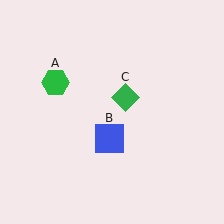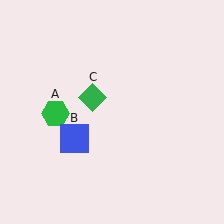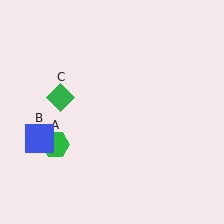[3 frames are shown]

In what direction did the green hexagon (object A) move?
The green hexagon (object A) moved down.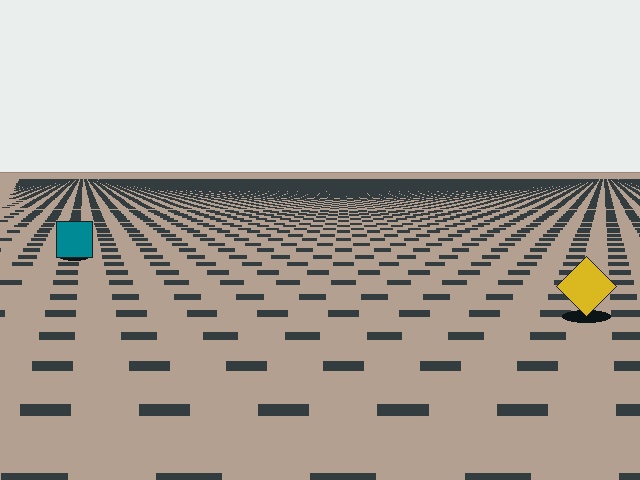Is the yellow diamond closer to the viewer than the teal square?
Yes. The yellow diamond is closer — you can tell from the texture gradient: the ground texture is coarser near it.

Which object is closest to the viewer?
The yellow diamond is closest. The texture marks near it are larger and more spread out.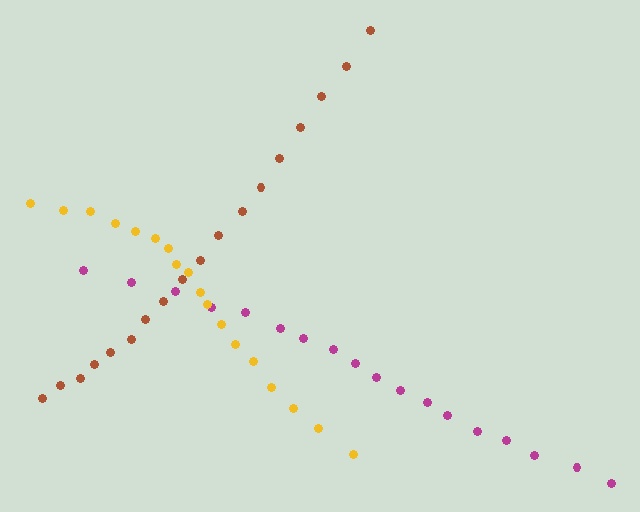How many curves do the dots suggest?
There are 3 distinct paths.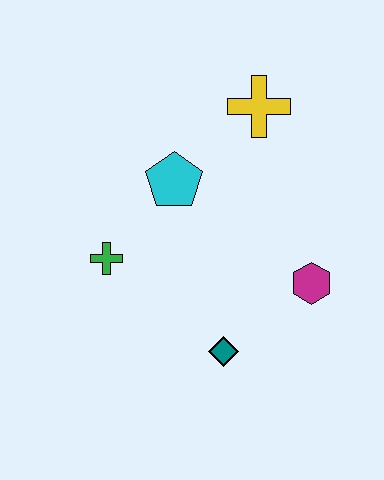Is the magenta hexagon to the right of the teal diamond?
Yes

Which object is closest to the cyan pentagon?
The green cross is closest to the cyan pentagon.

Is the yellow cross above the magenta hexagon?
Yes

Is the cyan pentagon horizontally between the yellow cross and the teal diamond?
No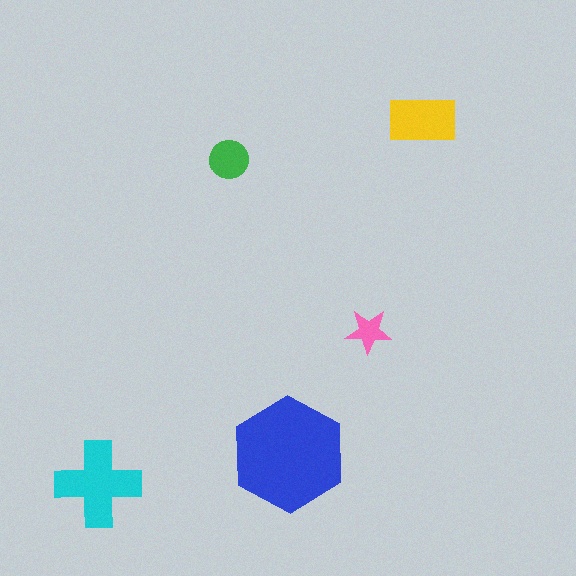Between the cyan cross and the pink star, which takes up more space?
The cyan cross.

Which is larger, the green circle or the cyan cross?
The cyan cross.